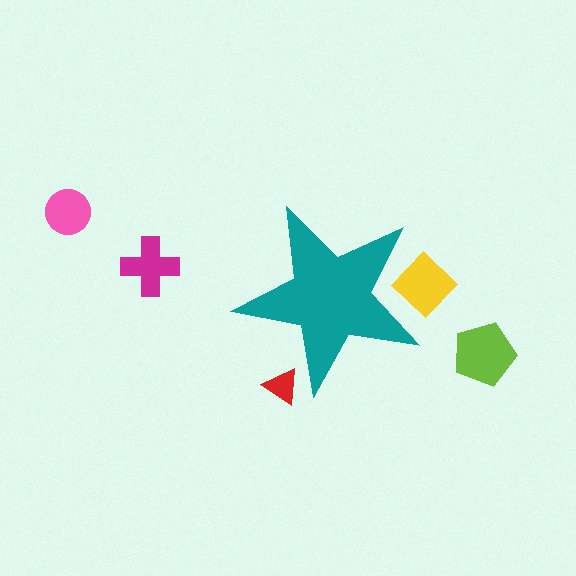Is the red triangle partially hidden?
Yes, the red triangle is partially hidden behind the teal star.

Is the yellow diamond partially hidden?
Yes, the yellow diamond is partially hidden behind the teal star.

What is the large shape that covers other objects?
A teal star.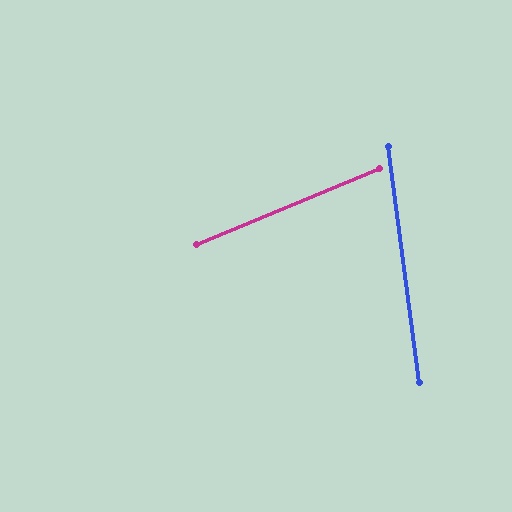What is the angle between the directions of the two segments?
Approximately 75 degrees.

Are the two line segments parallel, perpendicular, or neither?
Neither parallel nor perpendicular — they differ by about 75°.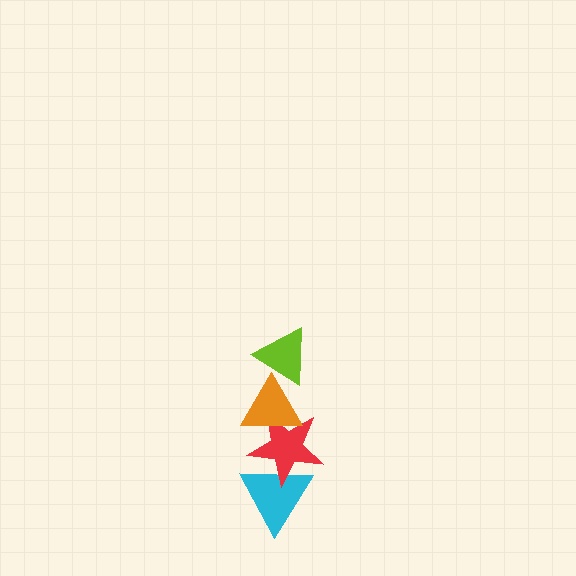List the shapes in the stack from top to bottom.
From top to bottom: the lime triangle, the orange triangle, the red star, the cyan triangle.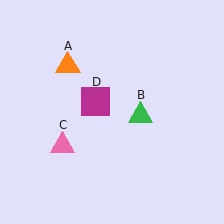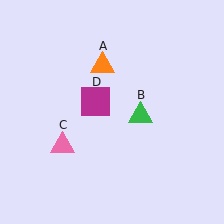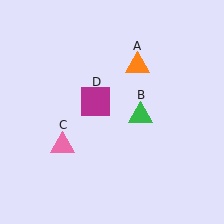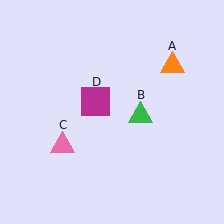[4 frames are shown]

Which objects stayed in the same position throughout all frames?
Green triangle (object B) and pink triangle (object C) and magenta square (object D) remained stationary.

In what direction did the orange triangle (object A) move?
The orange triangle (object A) moved right.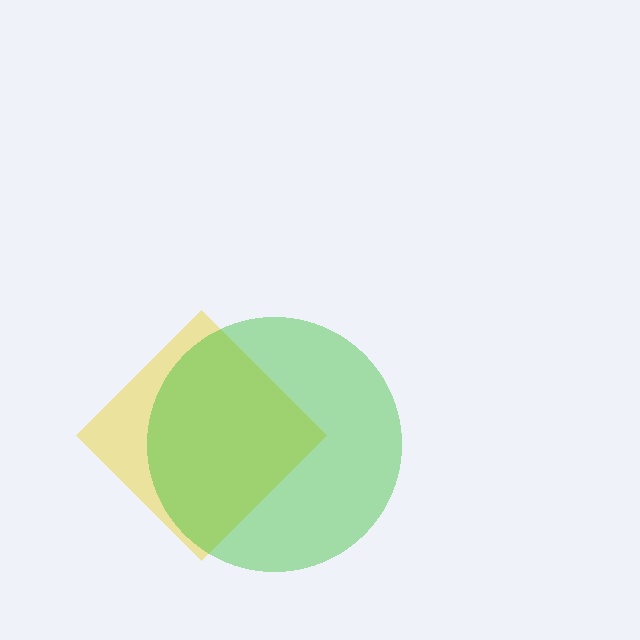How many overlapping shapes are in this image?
There are 2 overlapping shapes in the image.